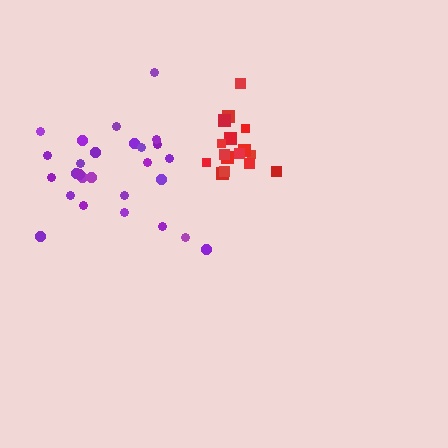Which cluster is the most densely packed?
Red.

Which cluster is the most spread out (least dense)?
Purple.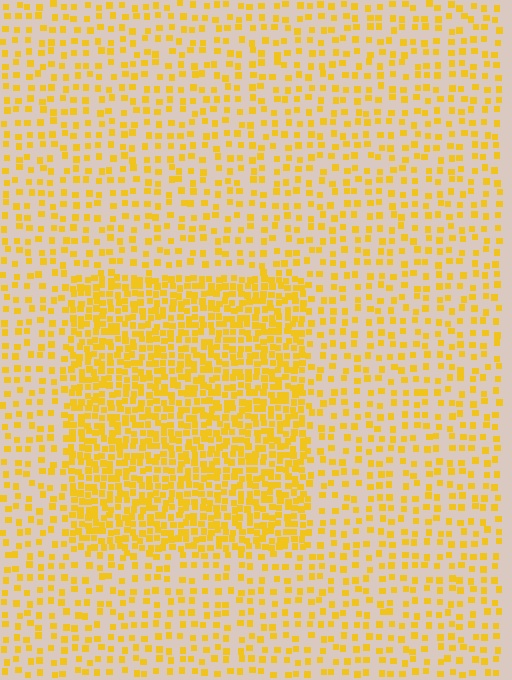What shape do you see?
I see a rectangle.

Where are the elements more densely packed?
The elements are more densely packed inside the rectangle boundary.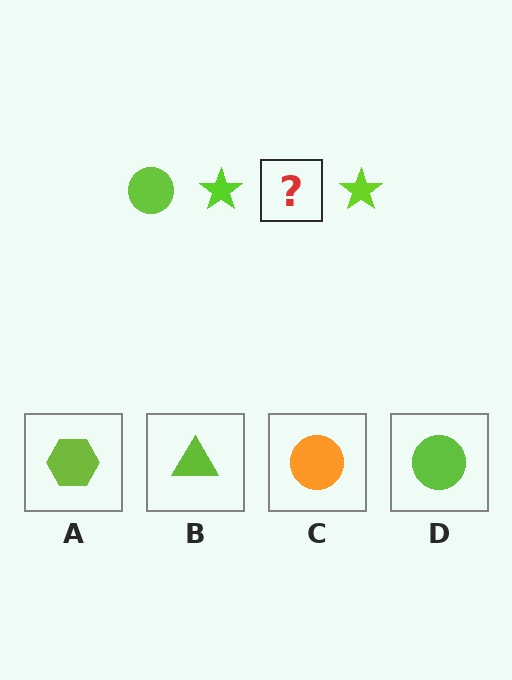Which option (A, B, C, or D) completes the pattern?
D.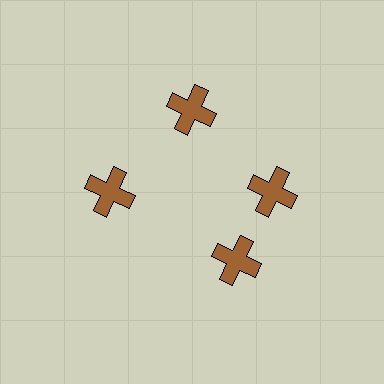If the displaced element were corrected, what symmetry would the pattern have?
It would have 4-fold rotational symmetry — the pattern would map onto itself every 90 degrees.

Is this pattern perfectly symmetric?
No. The 4 brown crosses are arranged in a ring, but one element near the 6 o'clock position is rotated out of alignment along the ring, breaking the 4-fold rotational symmetry.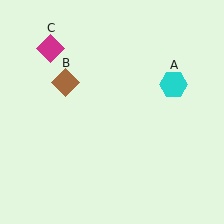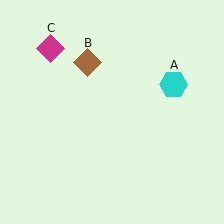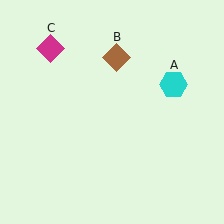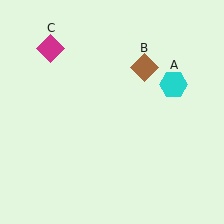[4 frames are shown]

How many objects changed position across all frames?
1 object changed position: brown diamond (object B).